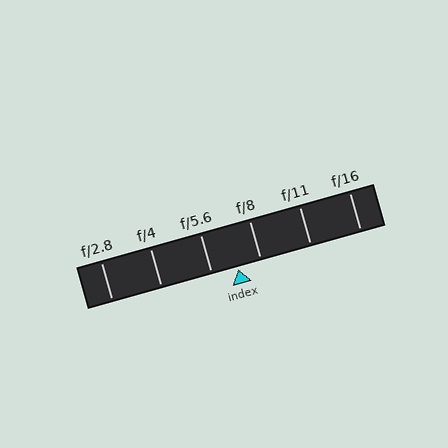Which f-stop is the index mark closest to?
The index mark is closest to f/8.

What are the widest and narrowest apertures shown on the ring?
The widest aperture shown is f/2.8 and the narrowest is f/16.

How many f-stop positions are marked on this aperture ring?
There are 6 f-stop positions marked.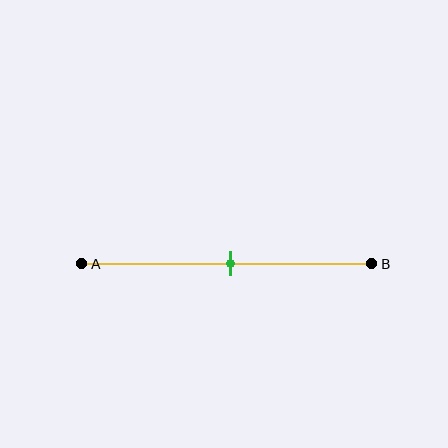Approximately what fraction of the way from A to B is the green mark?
The green mark is approximately 50% of the way from A to B.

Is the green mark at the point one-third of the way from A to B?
No, the mark is at about 50% from A, not at the 33% one-third point.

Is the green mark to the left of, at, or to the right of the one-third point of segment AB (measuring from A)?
The green mark is to the right of the one-third point of segment AB.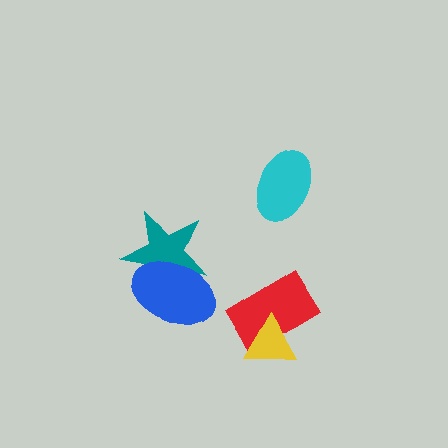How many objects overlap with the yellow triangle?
1 object overlaps with the yellow triangle.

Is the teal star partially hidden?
Yes, it is partially covered by another shape.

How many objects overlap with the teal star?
1 object overlaps with the teal star.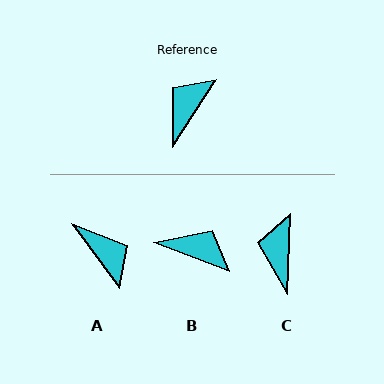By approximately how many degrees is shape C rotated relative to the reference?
Approximately 30 degrees counter-clockwise.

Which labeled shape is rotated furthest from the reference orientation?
A, about 110 degrees away.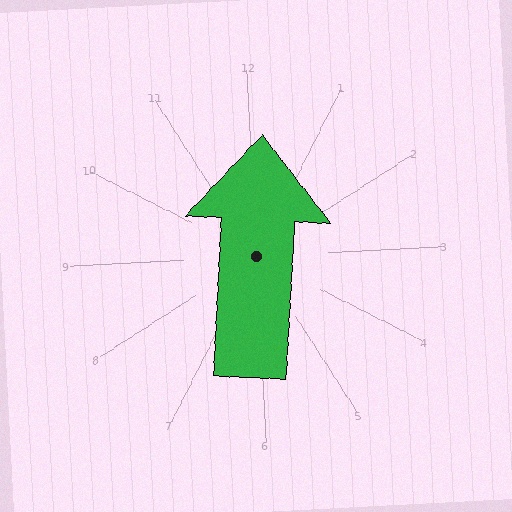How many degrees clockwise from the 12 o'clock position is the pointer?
Approximately 6 degrees.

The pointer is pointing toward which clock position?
Roughly 12 o'clock.